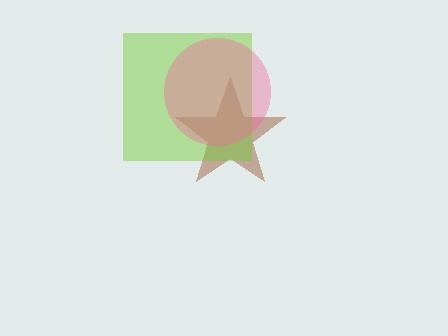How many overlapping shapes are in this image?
There are 3 overlapping shapes in the image.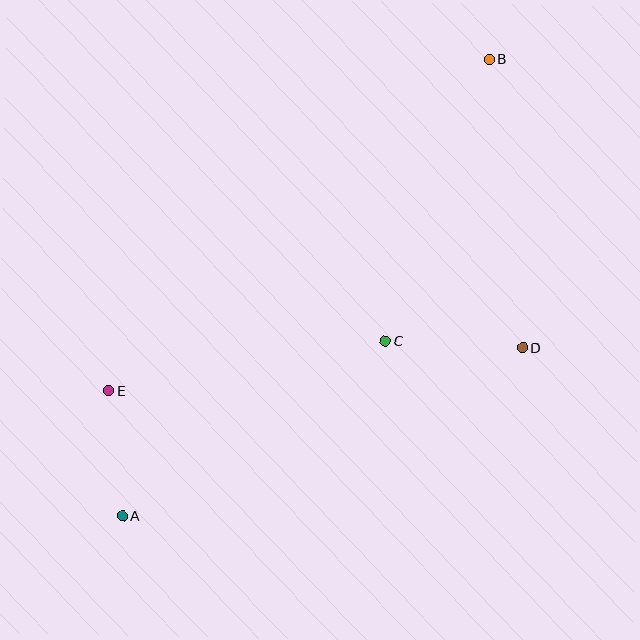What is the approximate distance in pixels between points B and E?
The distance between B and E is approximately 505 pixels.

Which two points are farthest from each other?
Points A and B are farthest from each other.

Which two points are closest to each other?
Points A and E are closest to each other.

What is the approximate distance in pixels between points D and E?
The distance between D and E is approximately 416 pixels.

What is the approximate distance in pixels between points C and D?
The distance between C and D is approximately 138 pixels.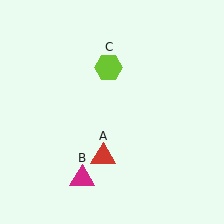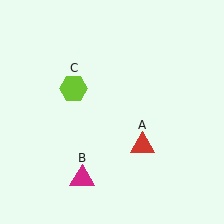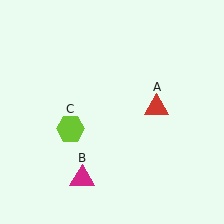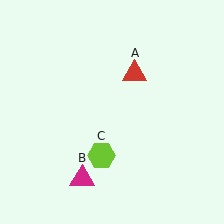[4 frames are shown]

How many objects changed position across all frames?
2 objects changed position: red triangle (object A), lime hexagon (object C).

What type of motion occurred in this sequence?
The red triangle (object A), lime hexagon (object C) rotated counterclockwise around the center of the scene.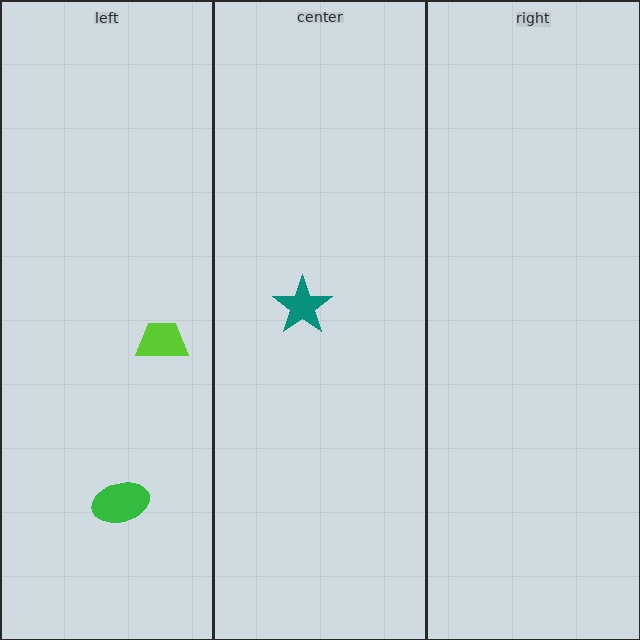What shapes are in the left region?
The lime trapezoid, the green ellipse.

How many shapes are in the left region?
2.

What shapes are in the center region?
The teal star.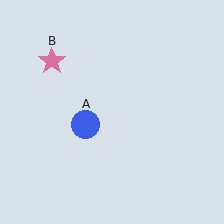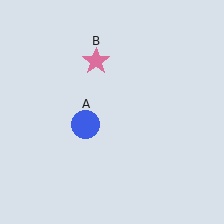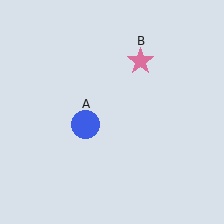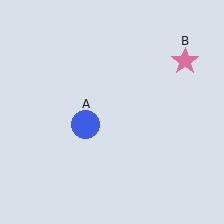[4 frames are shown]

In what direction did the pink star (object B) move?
The pink star (object B) moved right.